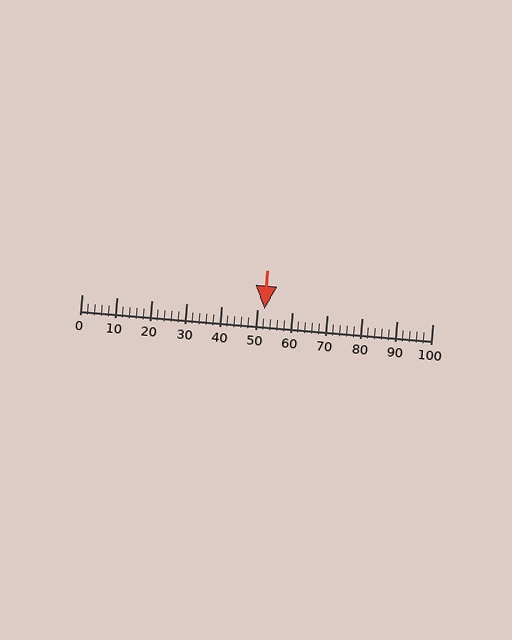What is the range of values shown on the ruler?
The ruler shows values from 0 to 100.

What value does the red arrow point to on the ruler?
The red arrow points to approximately 52.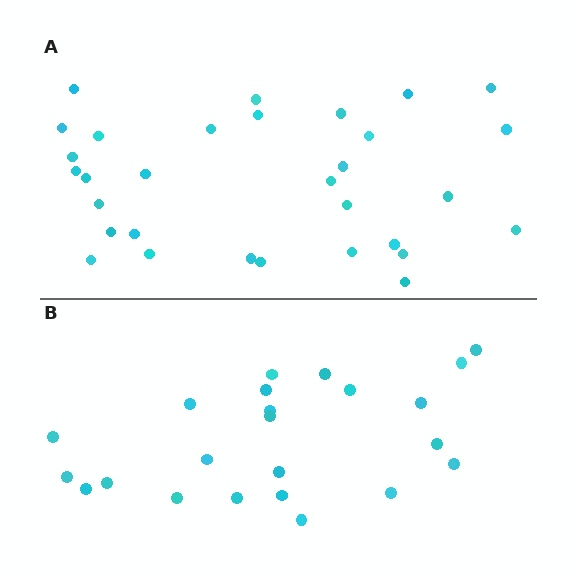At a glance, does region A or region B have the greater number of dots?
Region A (the top region) has more dots.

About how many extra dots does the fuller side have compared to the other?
Region A has roughly 8 or so more dots than region B.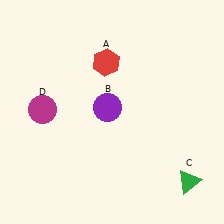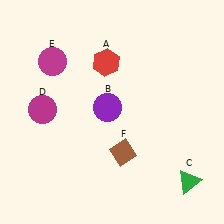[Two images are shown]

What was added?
A magenta circle (E), a brown diamond (F) were added in Image 2.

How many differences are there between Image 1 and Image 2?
There are 2 differences between the two images.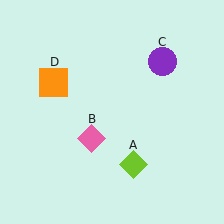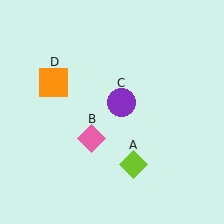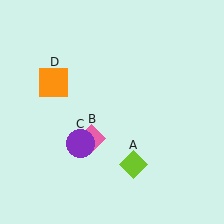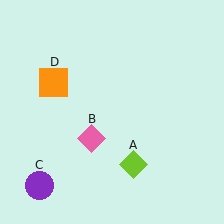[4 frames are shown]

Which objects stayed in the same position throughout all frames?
Lime diamond (object A) and pink diamond (object B) and orange square (object D) remained stationary.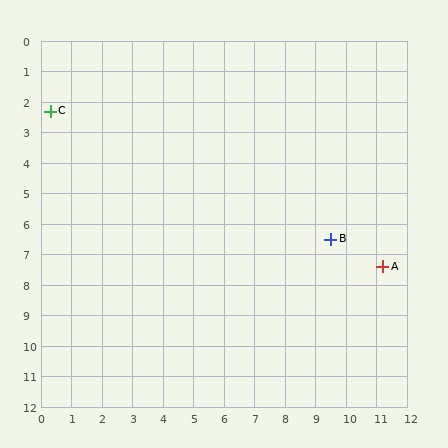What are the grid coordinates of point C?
Point C is at approximately (0.3, 2.3).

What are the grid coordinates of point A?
Point A is at approximately (11.2, 7.4).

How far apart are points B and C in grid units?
Points B and C are about 10.1 grid units apart.